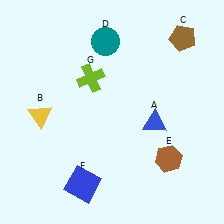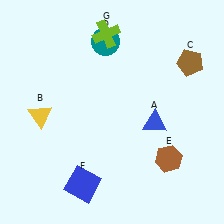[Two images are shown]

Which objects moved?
The objects that moved are: the brown pentagon (C), the lime cross (G).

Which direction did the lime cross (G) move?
The lime cross (G) moved up.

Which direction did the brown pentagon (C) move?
The brown pentagon (C) moved down.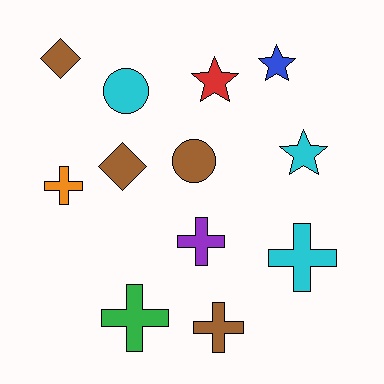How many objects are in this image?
There are 12 objects.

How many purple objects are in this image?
There is 1 purple object.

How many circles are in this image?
There are 2 circles.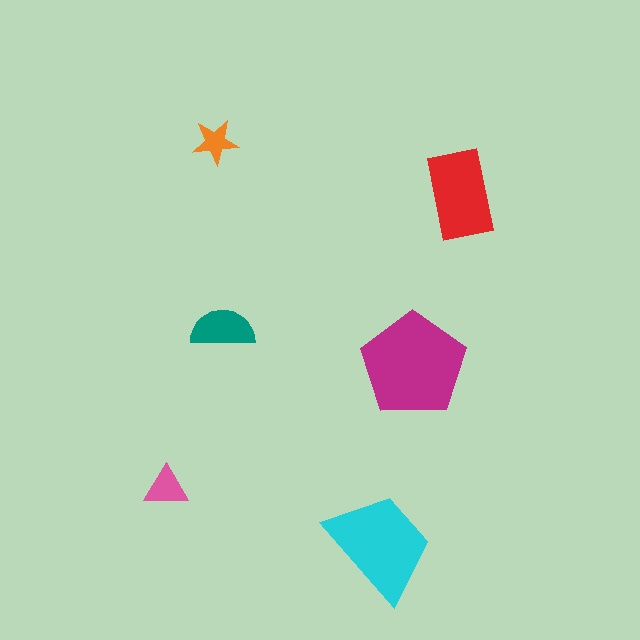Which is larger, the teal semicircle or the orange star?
The teal semicircle.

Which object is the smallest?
The orange star.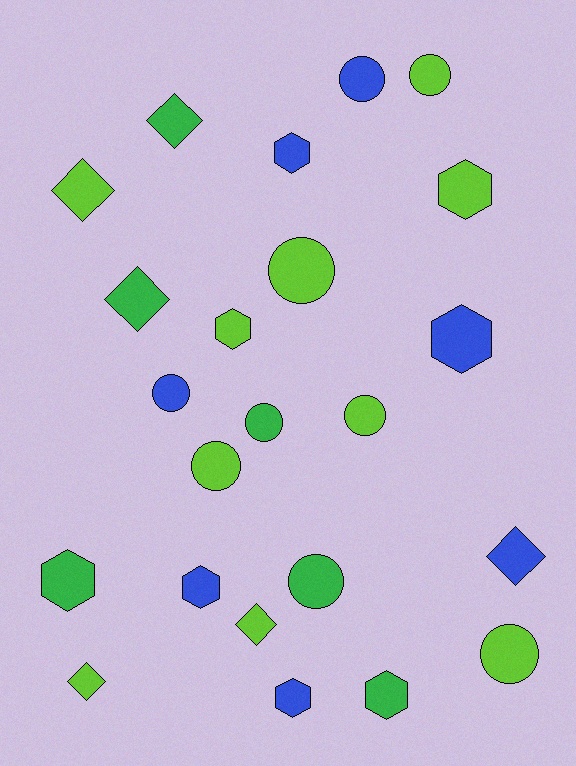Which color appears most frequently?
Lime, with 10 objects.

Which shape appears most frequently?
Circle, with 9 objects.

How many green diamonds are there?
There are 2 green diamonds.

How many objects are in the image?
There are 23 objects.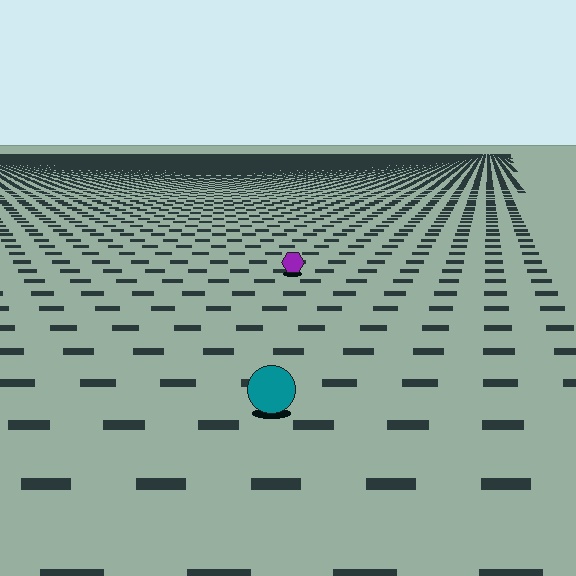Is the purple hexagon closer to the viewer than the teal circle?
No. The teal circle is closer — you can tell from the texture gradient: the ground texture is coarser near it.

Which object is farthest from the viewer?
The purple hexagon is farthest from the viewer. It appears smaller and the ground texture around it is denser.